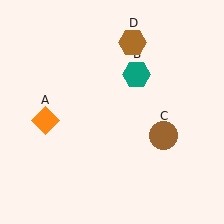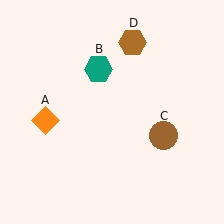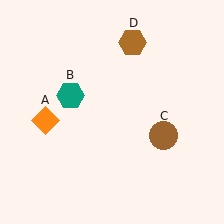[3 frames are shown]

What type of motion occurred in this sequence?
The teal hexagon (object B) rotated counterclockwise around the center of the scene.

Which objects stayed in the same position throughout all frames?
Orange diamond (object A) and brown circle (object C) and brown hexagon (object D) remained stationary.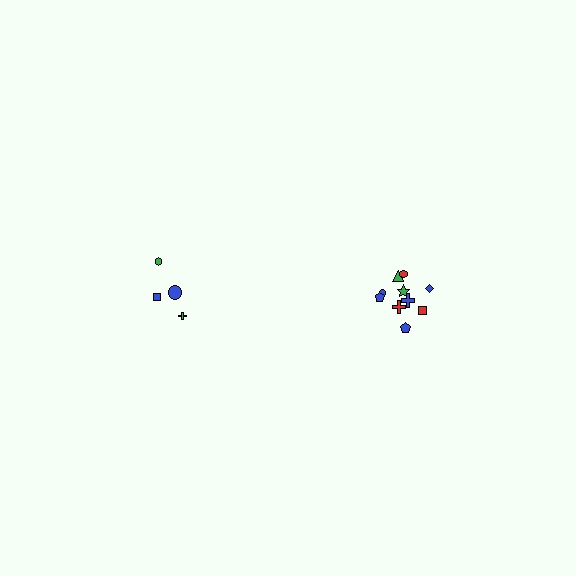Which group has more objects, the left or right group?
The right group.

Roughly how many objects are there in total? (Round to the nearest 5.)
Roughly 15 objects in total.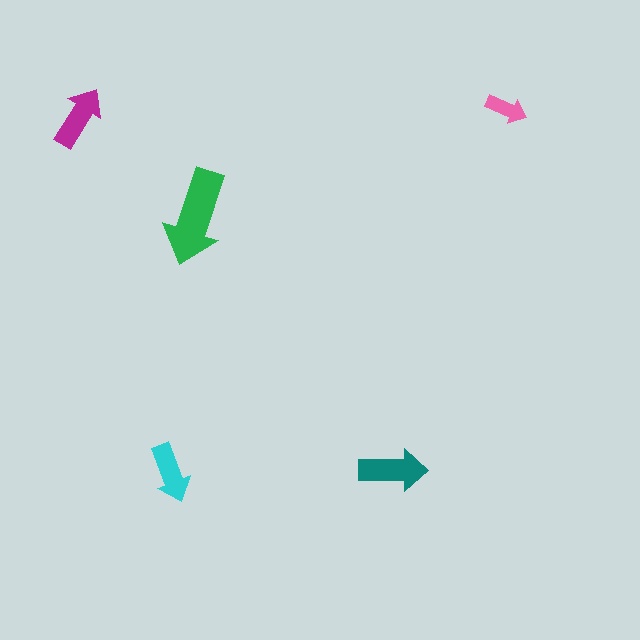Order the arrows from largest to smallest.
the green one, the teal one, the magenta one, the cyan one, the pink one.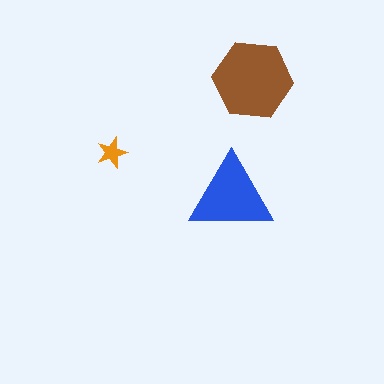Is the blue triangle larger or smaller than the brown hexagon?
Smaller.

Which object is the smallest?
The orange star.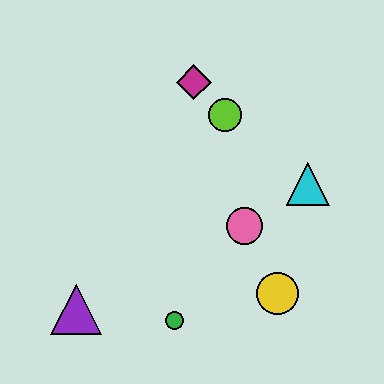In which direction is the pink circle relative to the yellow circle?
The pink circle is above the yellow circle.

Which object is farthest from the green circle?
The magenta diamond is farthest from the green circle.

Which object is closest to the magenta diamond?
The lime circle is closest to the magenta diamond.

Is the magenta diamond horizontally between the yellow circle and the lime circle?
No